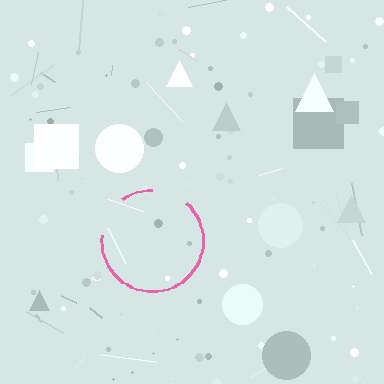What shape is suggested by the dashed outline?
The dashed outline suggests a circle.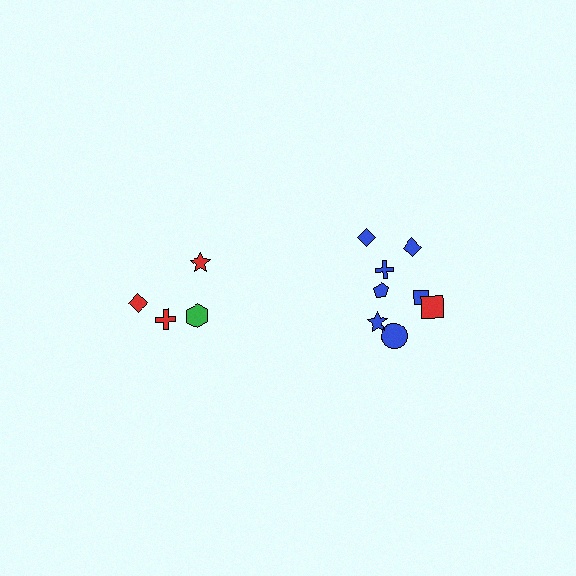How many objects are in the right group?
There are 8 objects.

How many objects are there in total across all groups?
There are 12 objects.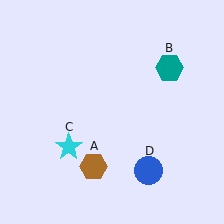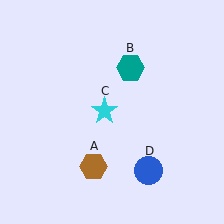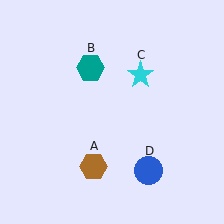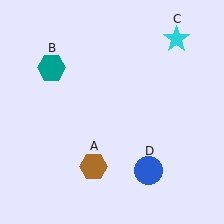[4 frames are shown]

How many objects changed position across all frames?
2 objects changed position: teal hexagon (object B), cyan star (object C).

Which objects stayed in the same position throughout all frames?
Brown hexagon (object A) and blue circle (object D) remained stationary.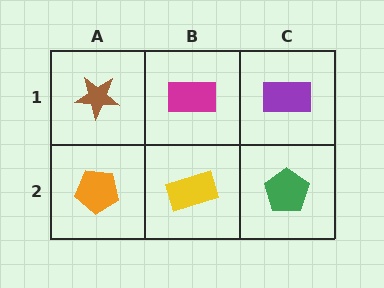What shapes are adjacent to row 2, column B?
A magenta rectangle (row 1, column B), an orange pentagon (row 2, column A), a green pentagon (row 2, column C).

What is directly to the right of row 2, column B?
A green pentagon.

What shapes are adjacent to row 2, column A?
A brown star (row 1, column A), a yellow rectangle (row 2, column B).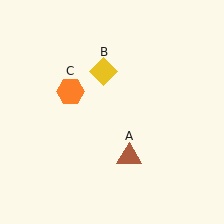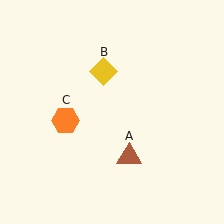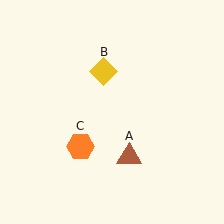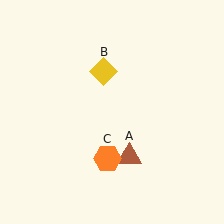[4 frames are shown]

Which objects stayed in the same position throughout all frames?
Brown triangle (object A) and yellow diamond (object B) remained stationary.